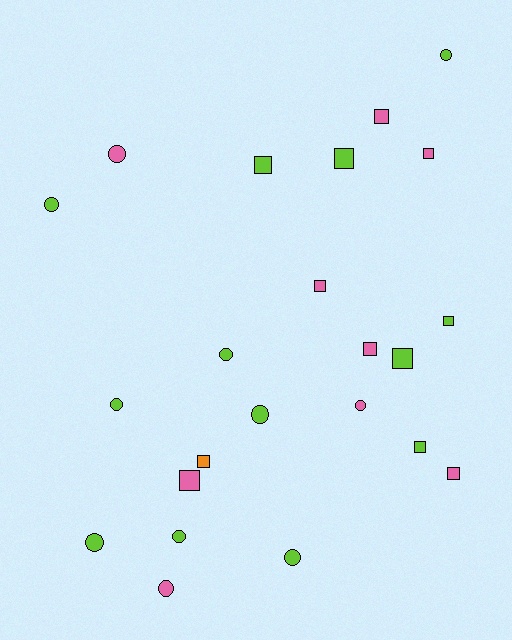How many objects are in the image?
There are 23 objects.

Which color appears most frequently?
Lime, with 13 objects.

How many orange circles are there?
There are no orange circles.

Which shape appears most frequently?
Square, with 12 objects.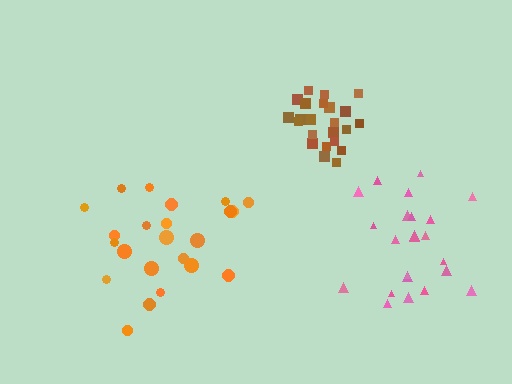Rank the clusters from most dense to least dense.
brown, pink, orange.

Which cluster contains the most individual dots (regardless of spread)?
Brown (23).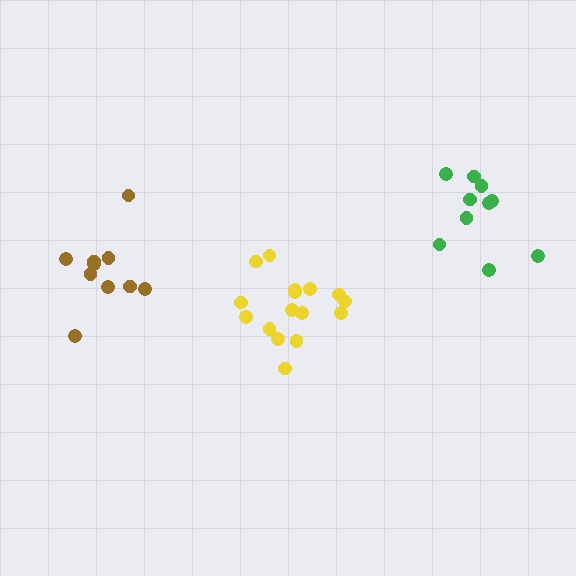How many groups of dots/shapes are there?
There are 3 groups.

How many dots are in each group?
Group 1: 16 dots, Group 2: 10 dots, Group 3: 10 dots (36 total).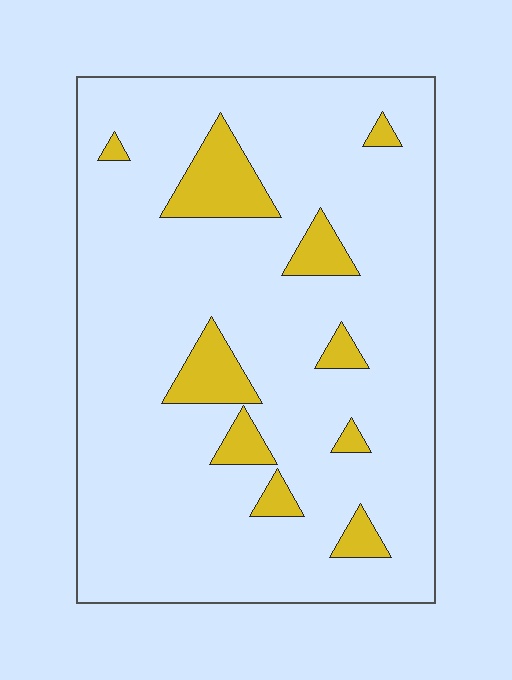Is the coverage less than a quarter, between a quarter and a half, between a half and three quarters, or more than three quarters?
Less than a quarter.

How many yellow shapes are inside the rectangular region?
10.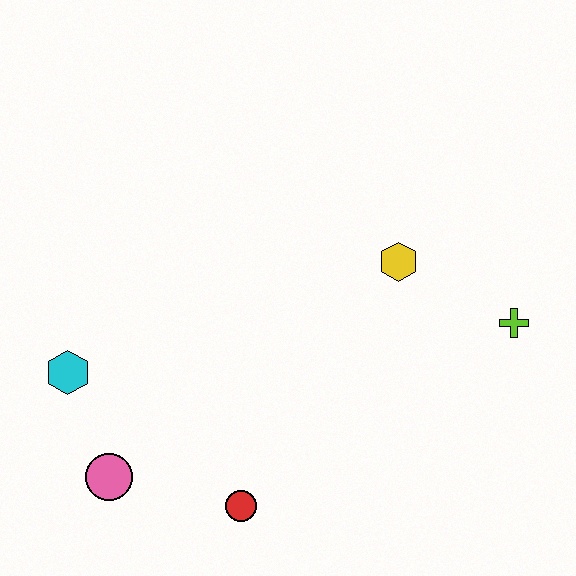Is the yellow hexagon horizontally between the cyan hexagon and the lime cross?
Yes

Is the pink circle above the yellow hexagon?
No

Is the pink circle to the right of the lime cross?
No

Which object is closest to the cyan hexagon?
The pink circle is closest to the cyan hexagon.